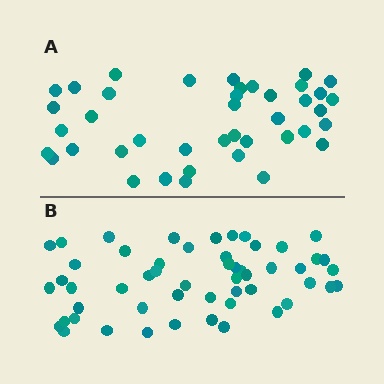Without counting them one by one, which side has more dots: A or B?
Region B (the bottom region) has more dots.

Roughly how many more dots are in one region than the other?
Region B has roughly 12 or so more dots than region A.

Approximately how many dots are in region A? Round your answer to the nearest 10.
About 40 dots. (The exact count is 41, which rounds to 40.)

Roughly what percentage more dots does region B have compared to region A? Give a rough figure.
About 30% more.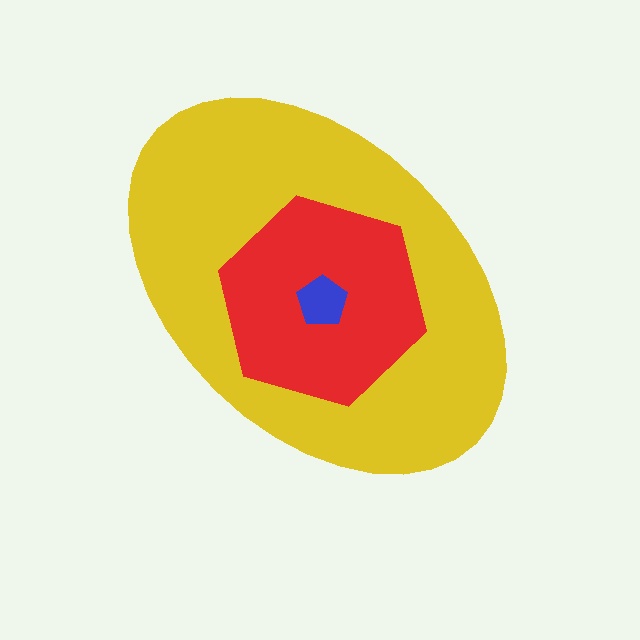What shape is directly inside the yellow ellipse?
The red hexagon.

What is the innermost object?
The blue pentagon.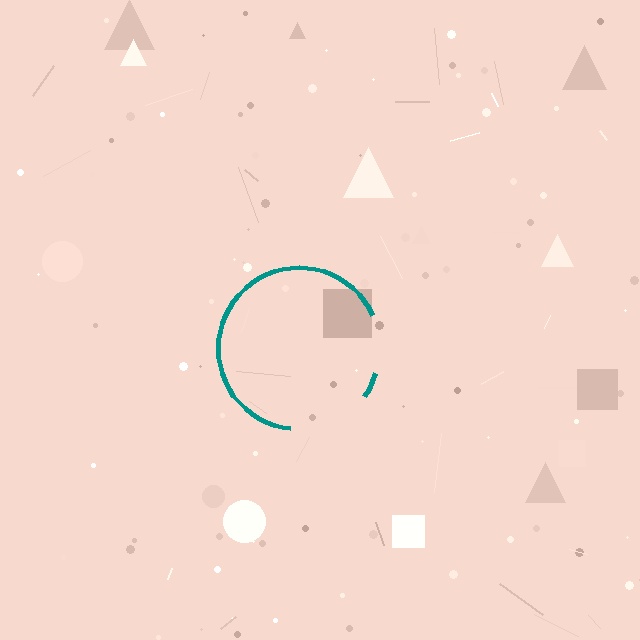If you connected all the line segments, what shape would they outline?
They would outline a circle.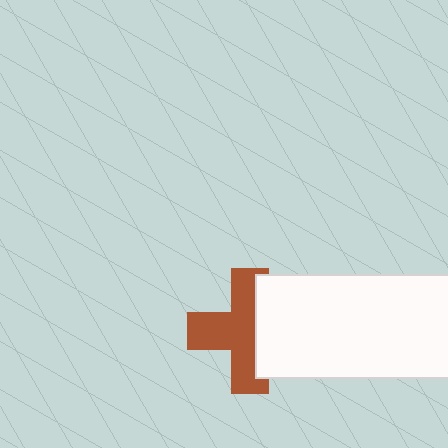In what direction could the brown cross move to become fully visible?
The brown cross could move left. That would shift it out from behind the white rectangle entirely.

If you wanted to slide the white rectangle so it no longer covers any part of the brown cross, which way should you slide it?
Slide it right — that is the most direct way to separate the two shapes.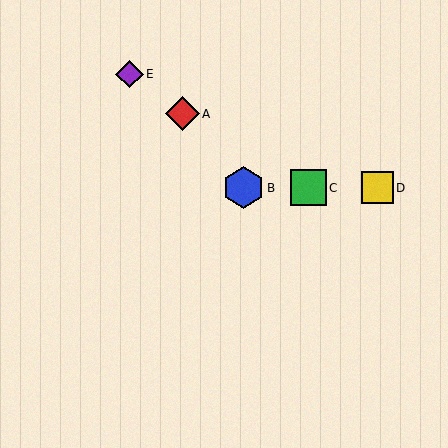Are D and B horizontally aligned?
Yes, both are at y≈188.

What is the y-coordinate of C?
Object C is at y≈188.